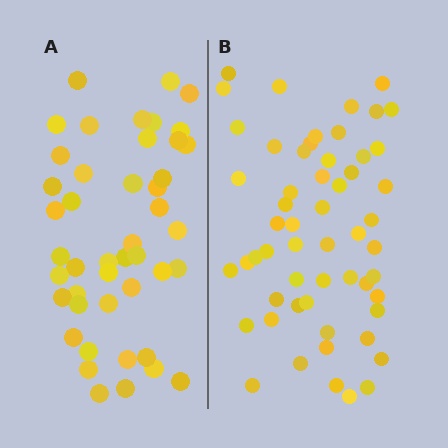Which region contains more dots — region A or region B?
Region B (the right region) has more dots.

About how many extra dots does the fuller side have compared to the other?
Region B has roughly 12 or so more dots than region A.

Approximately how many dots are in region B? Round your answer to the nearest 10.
About 60 dots. (The exact count is 56, which rounds to 60.)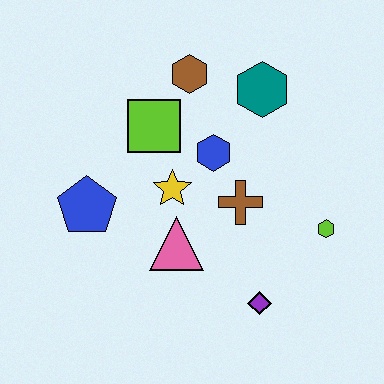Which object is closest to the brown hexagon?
The lime square is closest to the brown hexagon.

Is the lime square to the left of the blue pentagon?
No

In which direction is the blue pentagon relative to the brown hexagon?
The blue pentagon is below the brown hexagon.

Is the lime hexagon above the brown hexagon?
No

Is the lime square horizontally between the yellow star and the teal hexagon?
No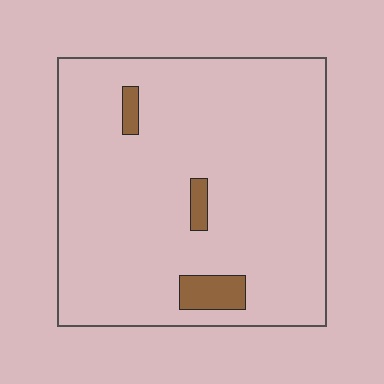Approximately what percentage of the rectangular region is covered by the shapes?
Approximately 5%.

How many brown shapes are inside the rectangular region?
3.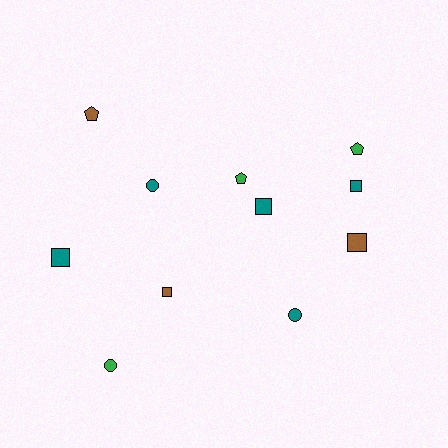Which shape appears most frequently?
Square, with 5 objects.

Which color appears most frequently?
Teal, with 5 objects.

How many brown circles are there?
There are no brown circles.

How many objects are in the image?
There are 11 objects.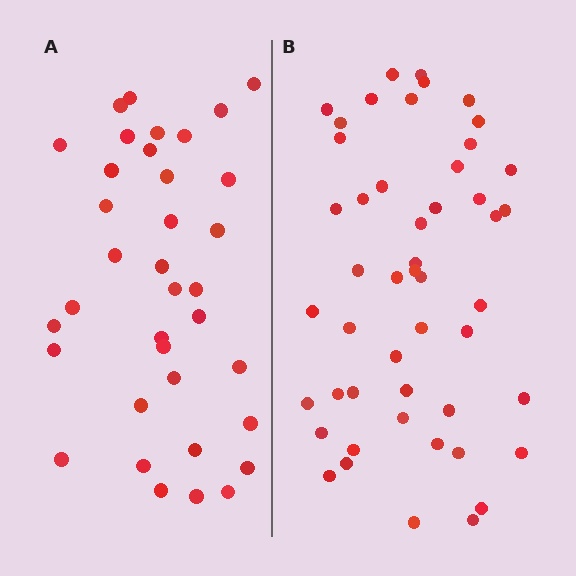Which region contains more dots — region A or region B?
Region B (the right region) has more dots.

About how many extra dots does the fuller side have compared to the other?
Region B has approximately 15 more dots than region A.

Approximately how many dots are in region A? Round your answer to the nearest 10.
About 40 dots. (The exact count is 36, which rounds to 40.)